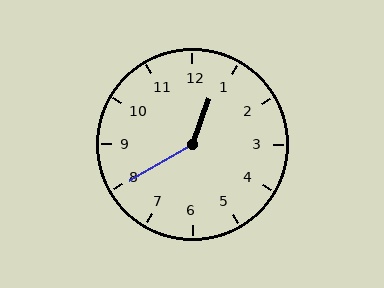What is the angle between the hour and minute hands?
Approximately 140 degrees.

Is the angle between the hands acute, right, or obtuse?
It is obtuse.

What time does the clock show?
12:40.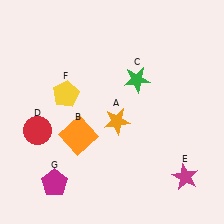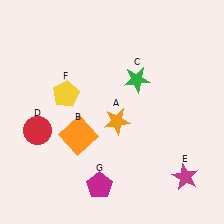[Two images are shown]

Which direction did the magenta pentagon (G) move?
The magenta pentagon (G) moved right.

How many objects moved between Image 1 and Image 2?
1 object moved between the two images.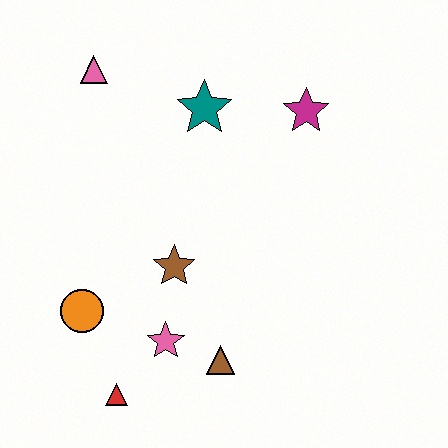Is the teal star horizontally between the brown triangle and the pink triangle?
Yes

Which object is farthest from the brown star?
The pink triangle is farthest from the brown star.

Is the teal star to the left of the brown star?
No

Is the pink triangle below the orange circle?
No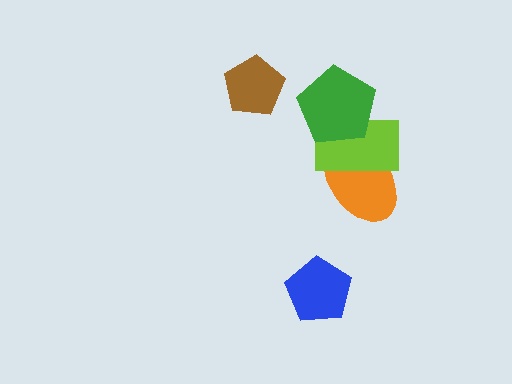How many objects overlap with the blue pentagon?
0 objects overlap with the blue pentagon.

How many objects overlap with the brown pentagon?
0 objects overlap with the brown pentagon.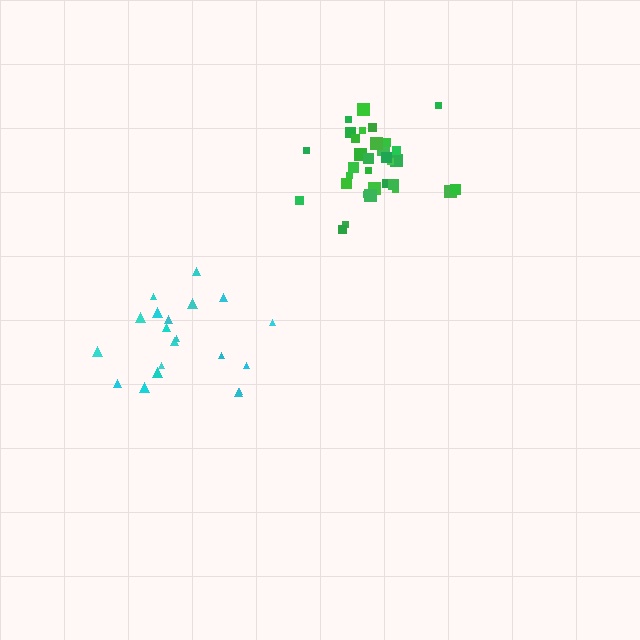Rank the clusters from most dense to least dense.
green, cyan.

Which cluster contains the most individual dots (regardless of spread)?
Green (32).